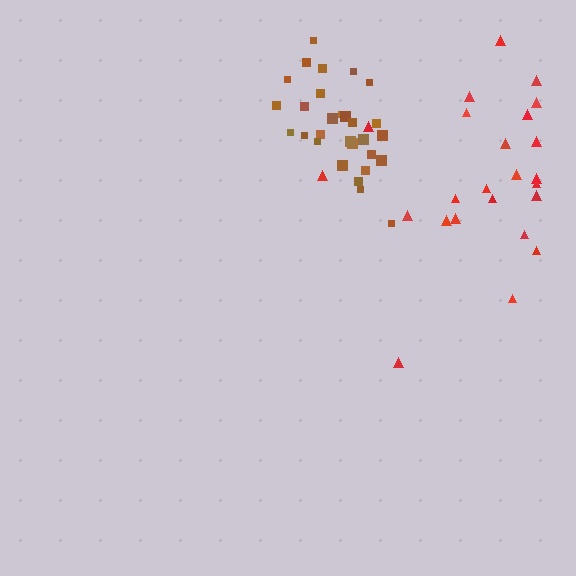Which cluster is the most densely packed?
Brown.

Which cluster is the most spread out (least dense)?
Red.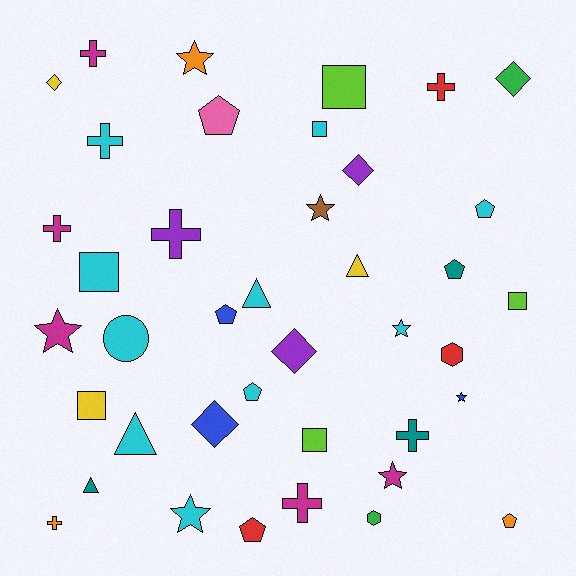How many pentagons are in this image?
There are 7 pentagons.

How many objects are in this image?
There are 40 objects.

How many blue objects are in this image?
There are 3 blue objects.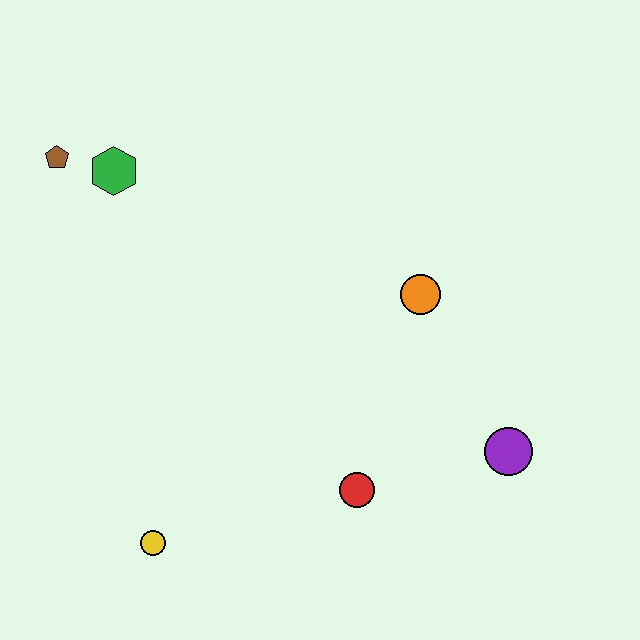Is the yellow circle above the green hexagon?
No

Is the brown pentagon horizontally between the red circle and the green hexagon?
No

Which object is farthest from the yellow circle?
The brown pentagon is farthest from the yellow circle.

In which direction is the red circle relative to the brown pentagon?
The red circle is below the brown pentagon.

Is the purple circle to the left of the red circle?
No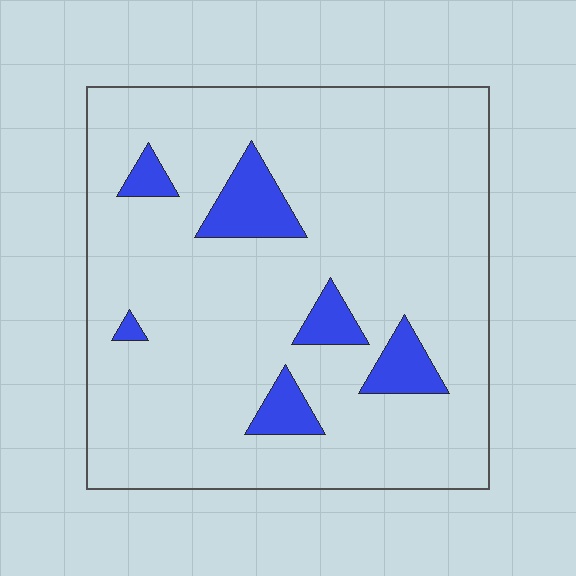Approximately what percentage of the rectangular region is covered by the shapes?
Approximately 10%.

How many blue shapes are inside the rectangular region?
6.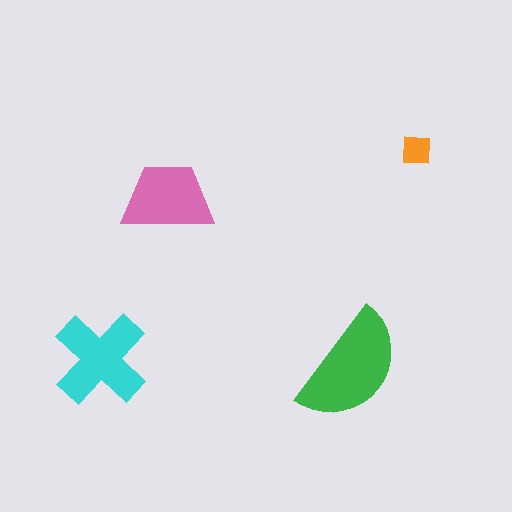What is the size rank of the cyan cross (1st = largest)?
2nd.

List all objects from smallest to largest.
The orange square, the pink trapezoid, the cyan cross, the green semicircle.